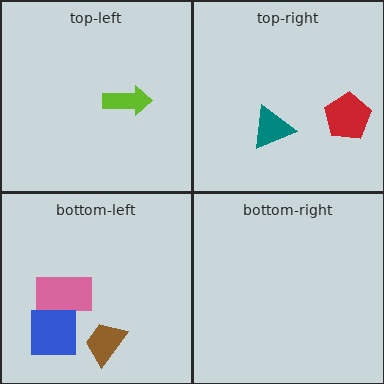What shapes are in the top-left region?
The lime arrow.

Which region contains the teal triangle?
The top-right region.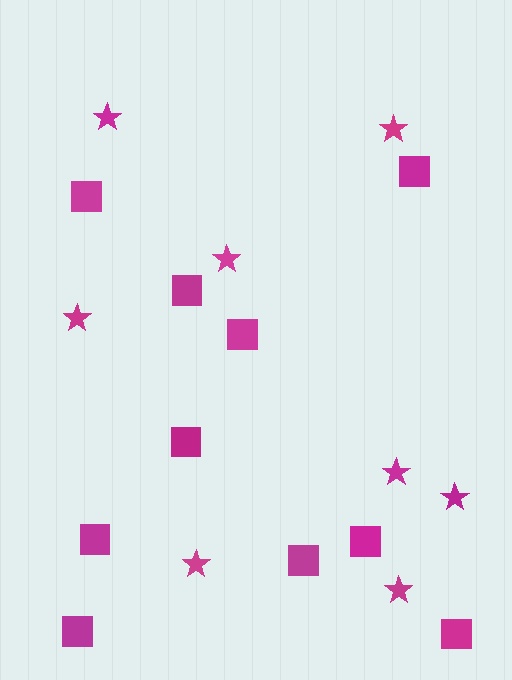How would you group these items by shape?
There are 2 groups: one group of stars (8) and one group of squares (10).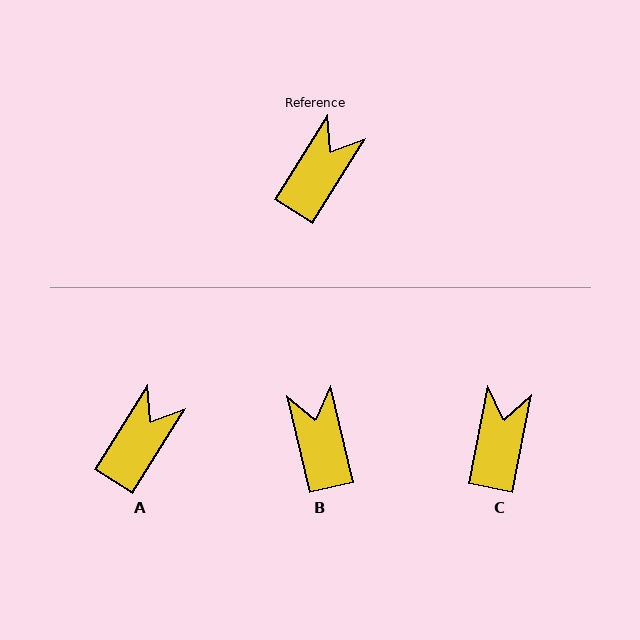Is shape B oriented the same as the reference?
No, it is off by about 45 degrees.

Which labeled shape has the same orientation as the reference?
A.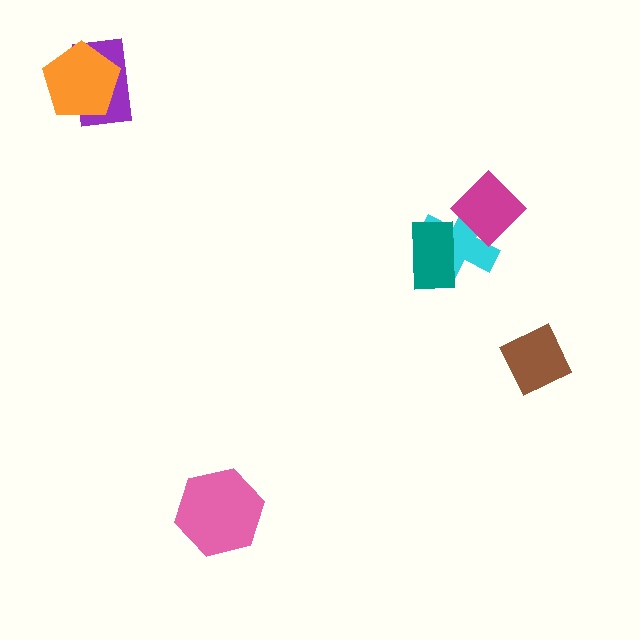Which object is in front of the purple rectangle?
The orange pentagon is in front of the purple rectangle.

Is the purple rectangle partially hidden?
Yes, it is partially covered by another shape.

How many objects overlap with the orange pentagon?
1 object overlaps with the orange pentagon.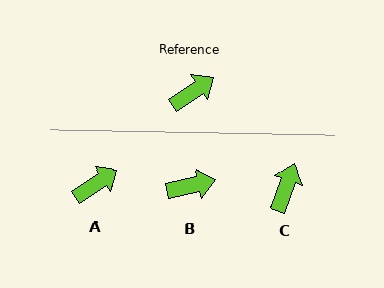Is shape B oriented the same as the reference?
No, it is off by about 21 degrees.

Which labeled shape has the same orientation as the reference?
A.